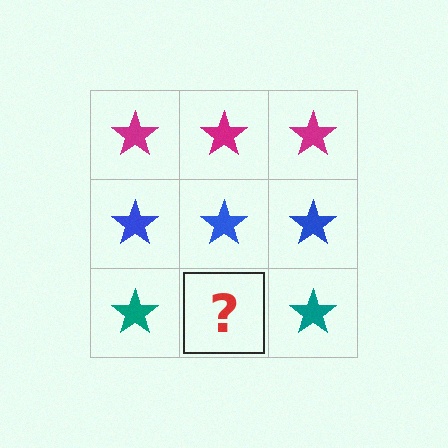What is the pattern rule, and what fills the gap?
The rule is that each row has a consistent color. The gap should be filled with a teal star.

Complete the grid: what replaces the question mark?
The question mark should be replaced with a teal star.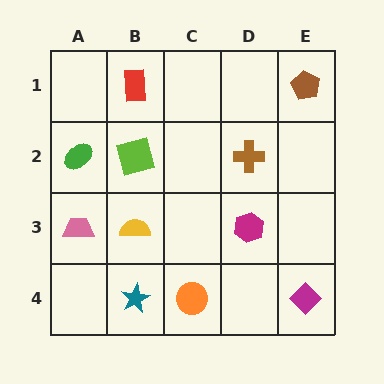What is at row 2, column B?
A lime square.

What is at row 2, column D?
A brown cross.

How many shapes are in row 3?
3 shapes.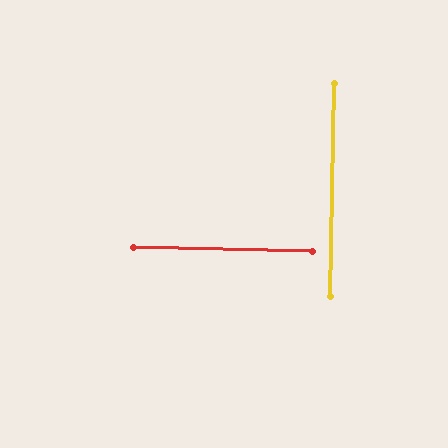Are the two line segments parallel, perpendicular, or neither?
Perpendicular — they meet at approximately 90°.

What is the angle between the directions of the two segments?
Approximately 90 degrees.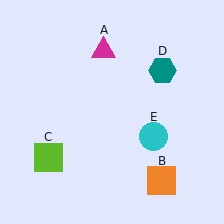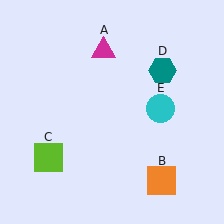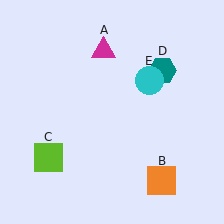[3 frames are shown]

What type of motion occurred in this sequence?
The cyan circle (object E) rotated counterclockwise around the center of the scene.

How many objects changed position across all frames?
1 object changed position: cyan circle (object E).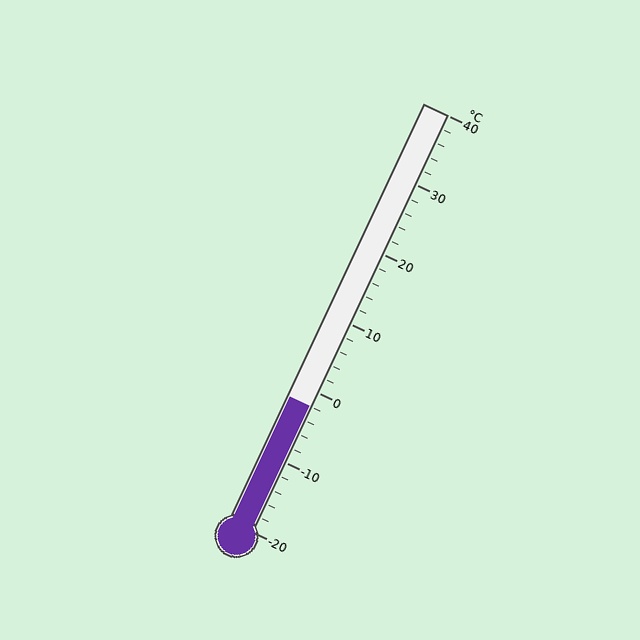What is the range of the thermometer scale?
The thermometer scale ranges from -20°C to 40°C.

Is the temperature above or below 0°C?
The temperature is below 0°C.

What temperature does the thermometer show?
The thermometer shows approximately -2°C.